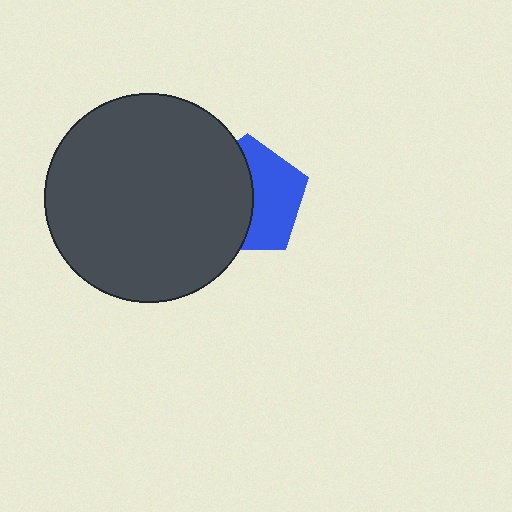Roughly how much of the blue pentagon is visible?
About half of it is visible (roughly 49%).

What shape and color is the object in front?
The object in front is a dark gray circle.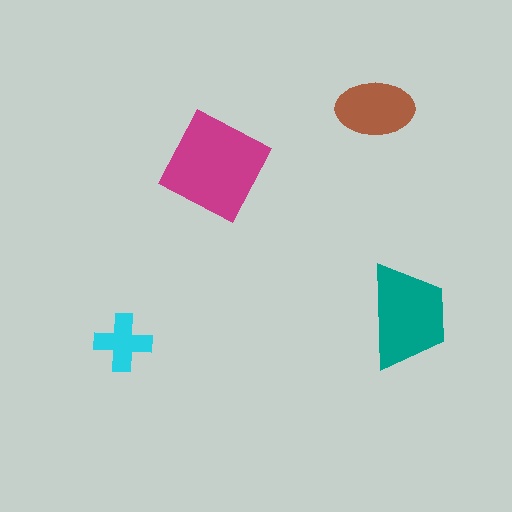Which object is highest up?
The brown ellipse is topmost.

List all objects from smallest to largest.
The cyan cross, the brown ellipse, the teal trapezoid, the magenta square.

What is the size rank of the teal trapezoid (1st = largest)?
2nd.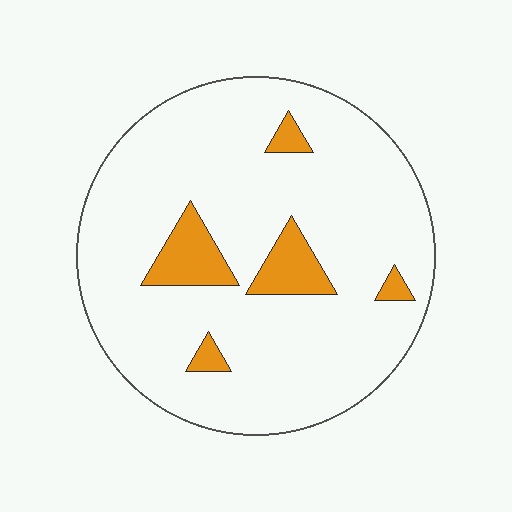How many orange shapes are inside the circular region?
5.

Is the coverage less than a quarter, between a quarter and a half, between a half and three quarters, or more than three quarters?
Less than a quarter.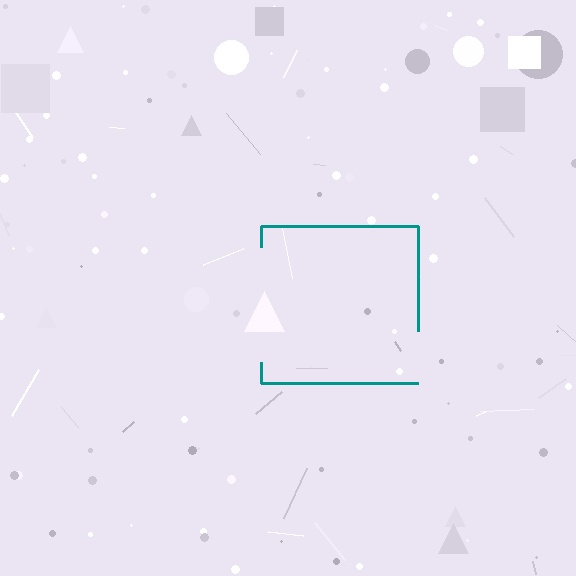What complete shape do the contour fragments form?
The contour fragments form a square.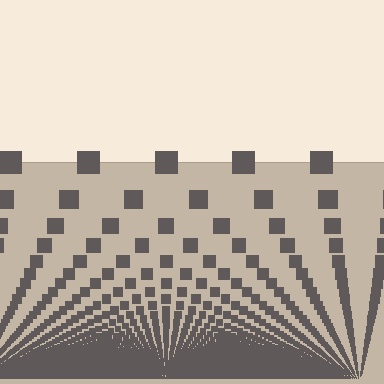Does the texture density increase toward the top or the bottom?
Density increases toward the bottom.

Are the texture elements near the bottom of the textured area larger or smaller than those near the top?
Smaller. The gradient is inverted — elements near the bottom are smaller and denser.